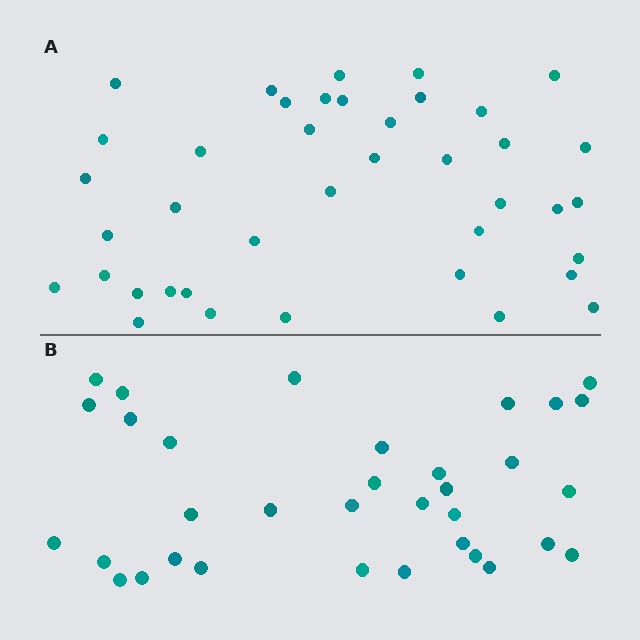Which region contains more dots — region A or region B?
Region A (the top region) has more dots.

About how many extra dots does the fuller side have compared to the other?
Region A has about 6 more dots than region B.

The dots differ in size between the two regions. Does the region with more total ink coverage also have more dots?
No. Region B has more total ink coverage because its dots are larger, but region A actually contains more individual dots. Total area can be misleading — the number of items is what matters here.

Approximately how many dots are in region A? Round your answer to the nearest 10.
About 40 dots.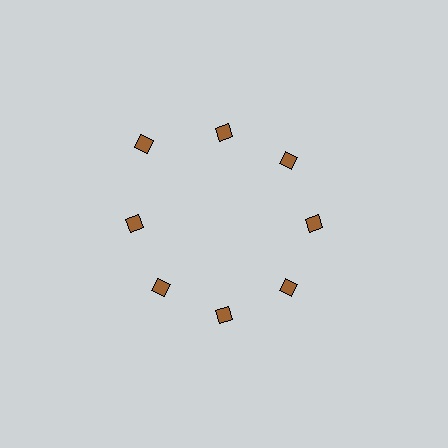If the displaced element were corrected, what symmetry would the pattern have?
It would have 8-fold rotational symmetry — the pattern would map onto itself every 45 degrees.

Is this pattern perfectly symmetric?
No. The 8 brown diamonds are arranged in a ring, but one element near the 10 o'clock position is pushed outward from the center, breaking the 8-fold rotational symmetry.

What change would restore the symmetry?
The symmetry would be restored by moving it inward, back onto the ring so that all 8 diamonds sit at equal angles and equal distance from the center.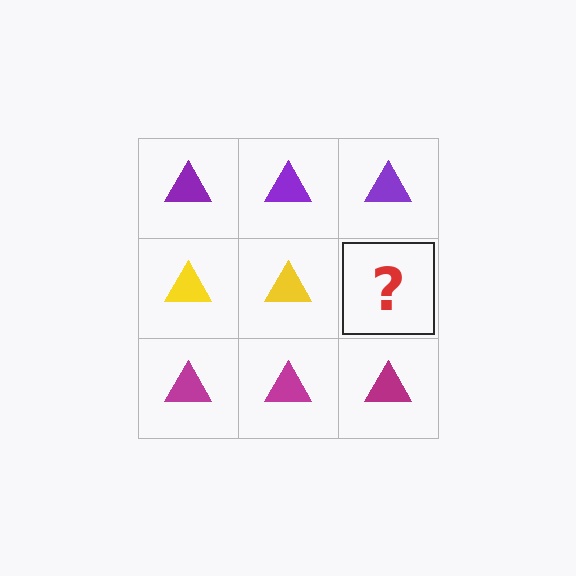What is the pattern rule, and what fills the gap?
The rule is that each row has a consistent color. The gap should be filled with a yellow triangle.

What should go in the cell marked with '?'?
The missing cell should contain a yellow triangle.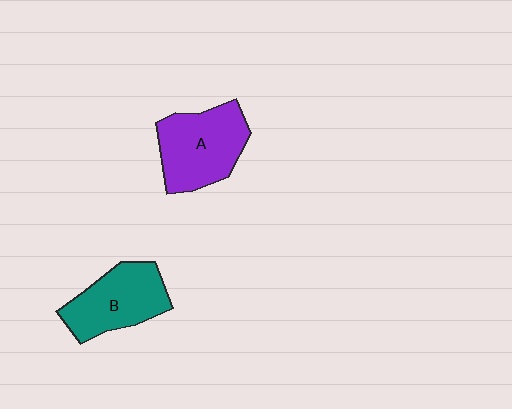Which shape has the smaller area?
Shape B (teal).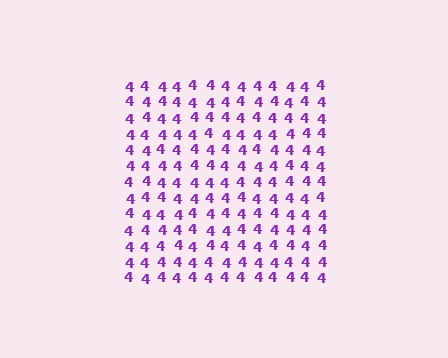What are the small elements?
The small elements are digit 4's.